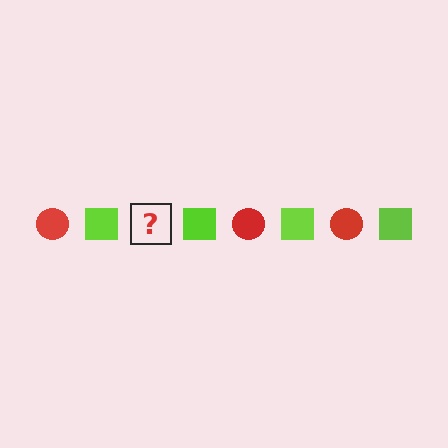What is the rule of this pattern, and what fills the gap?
The rule is that the pattern alternates between red circle and lime square. The gap should be filled with a red circle.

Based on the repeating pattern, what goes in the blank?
The blank should be a red circle.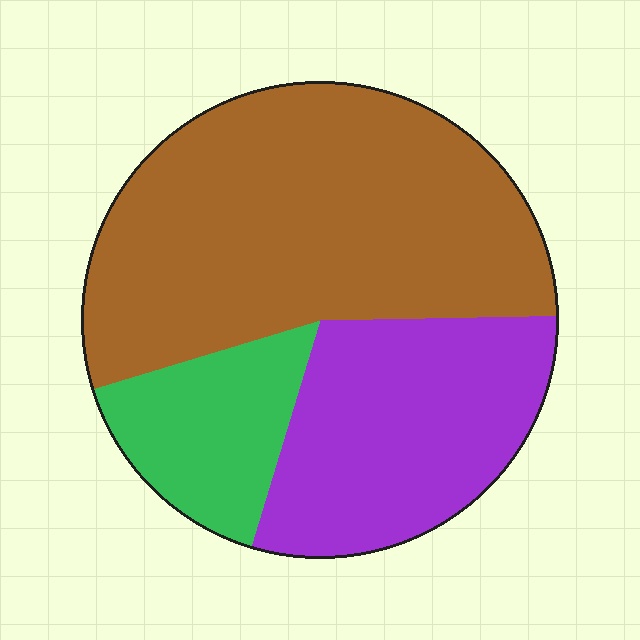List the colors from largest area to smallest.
From largest to smallest: brown, purple, green.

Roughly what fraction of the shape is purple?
Purple covers about 30% of the shape.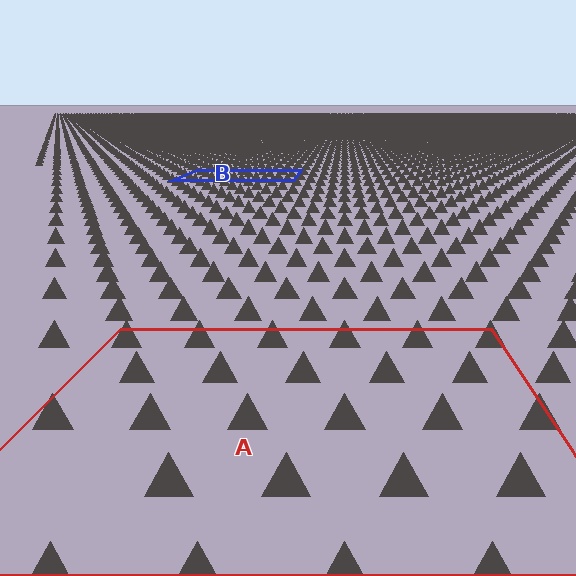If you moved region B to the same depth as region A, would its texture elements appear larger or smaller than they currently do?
They would appear larger. At a closer depth, the same texture elements are projected at a bigger on-screen size.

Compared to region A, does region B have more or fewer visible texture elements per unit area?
Region B has more texture elements per unit area — they are packed more densely because it is farther away.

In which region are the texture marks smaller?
The texture marks are smaller in region B, because it is farther away.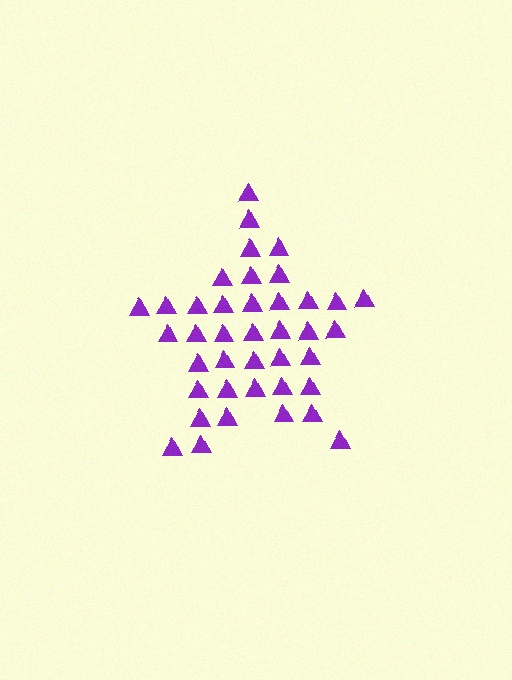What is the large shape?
The large shape is a star.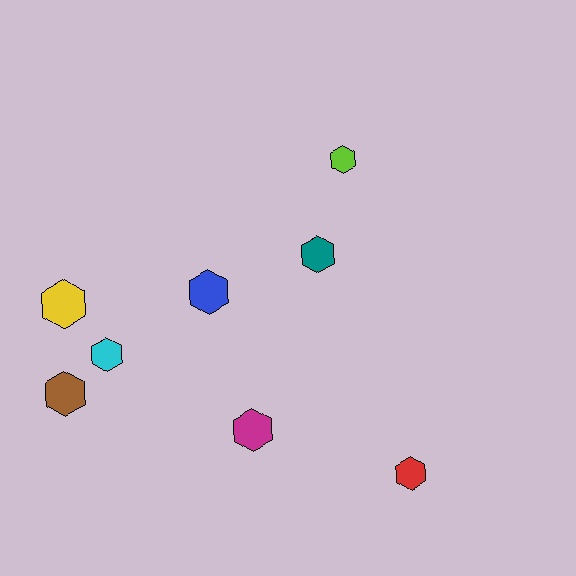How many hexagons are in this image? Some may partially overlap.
There are 8 hexagons.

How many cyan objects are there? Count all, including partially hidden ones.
There is 1 cyan object.